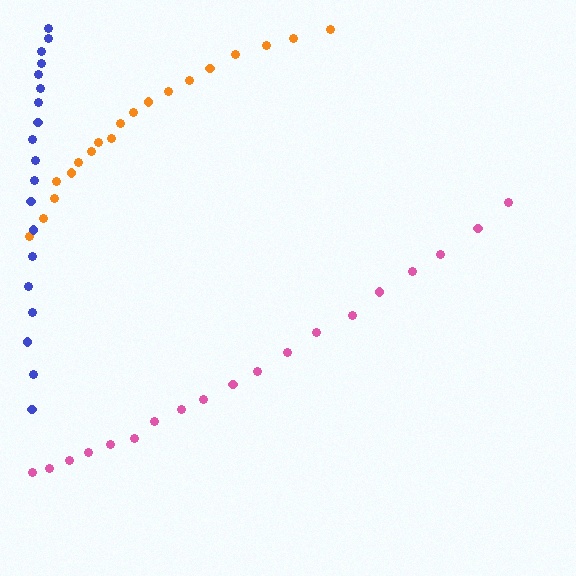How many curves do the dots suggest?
There are 3 distinct paths.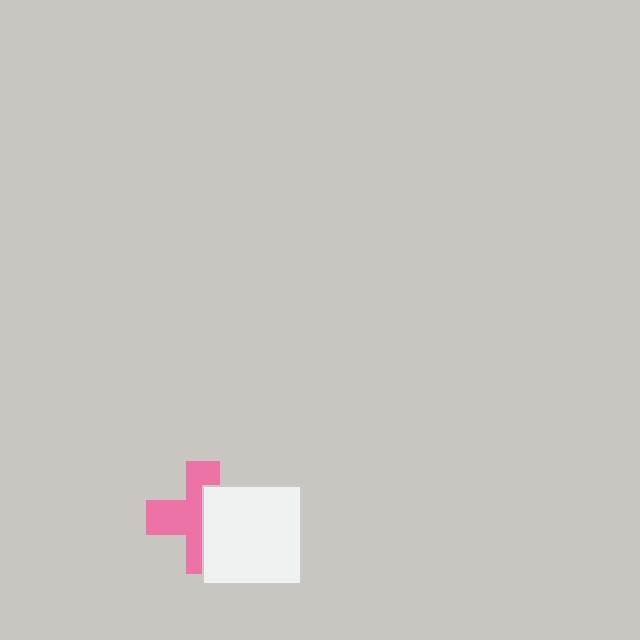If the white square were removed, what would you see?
You would see the complete pink cross.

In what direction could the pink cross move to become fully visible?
The pink cross could move left. That would shift it out from behind the white square entirely.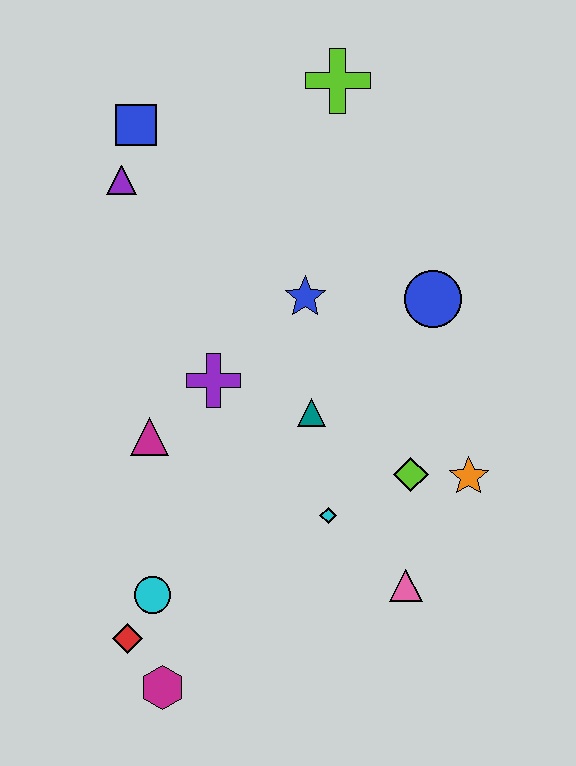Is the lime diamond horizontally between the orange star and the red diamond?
Yes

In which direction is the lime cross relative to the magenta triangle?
The lime cross is above the magenta triangle.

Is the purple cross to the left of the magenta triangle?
No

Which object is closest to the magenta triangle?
The purple cross is closest to the magenta triangle.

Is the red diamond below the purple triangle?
Yes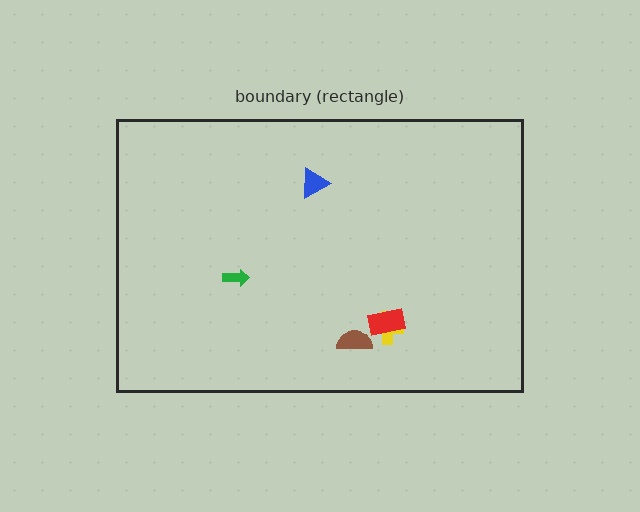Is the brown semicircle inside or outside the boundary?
Inside.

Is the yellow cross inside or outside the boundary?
Inside.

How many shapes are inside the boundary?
5 inside, 0 outside.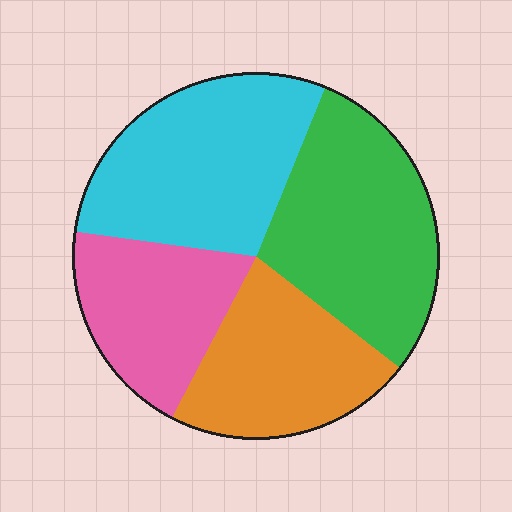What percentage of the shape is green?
Green covers 29% of the shape.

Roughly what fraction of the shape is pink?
Pink covers 20% of the shape.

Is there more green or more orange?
Green.